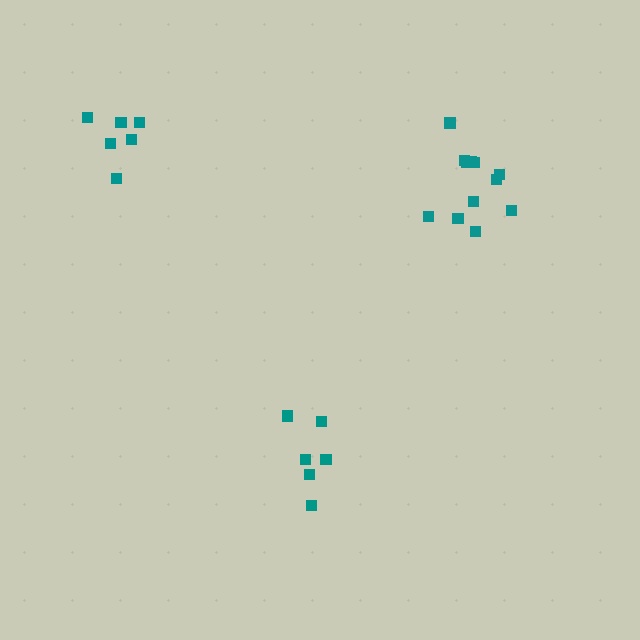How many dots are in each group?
Group 1: 6 dots, Group 2: 12 dots, Group 3: 6 dots (24 total).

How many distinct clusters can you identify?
There are 3 distinct clusters.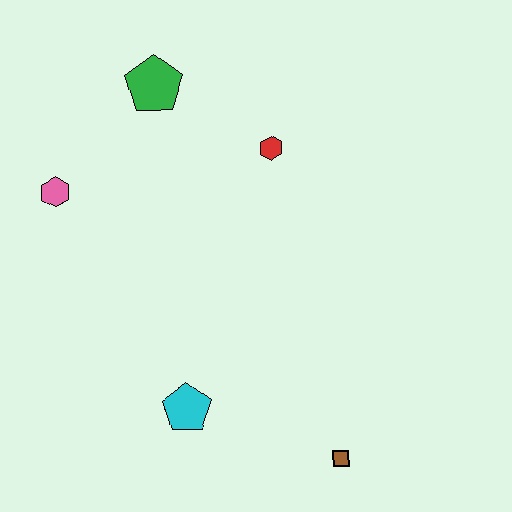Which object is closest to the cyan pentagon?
The brown square is closest to the cyan pentagon.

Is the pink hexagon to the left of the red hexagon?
Yes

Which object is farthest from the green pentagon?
The brown square is farthest from the green pentagon.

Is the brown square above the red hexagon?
No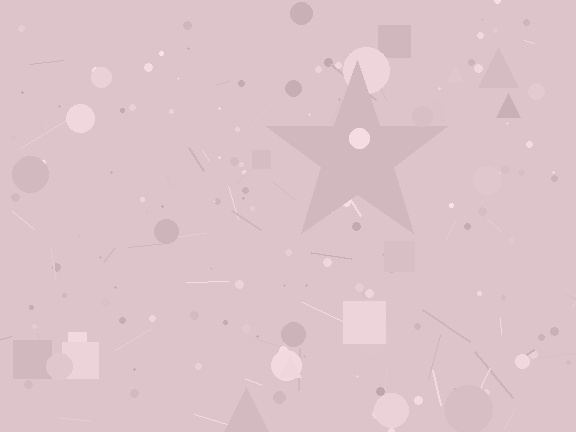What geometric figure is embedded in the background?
A star is embedded in the background.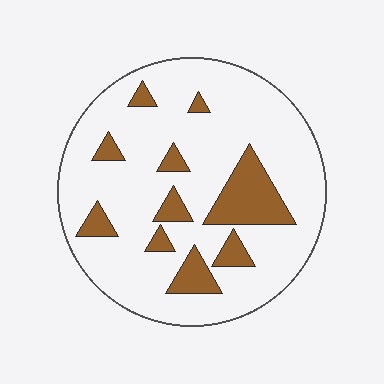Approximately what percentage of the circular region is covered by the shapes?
Approximately 20%.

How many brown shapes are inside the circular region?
10.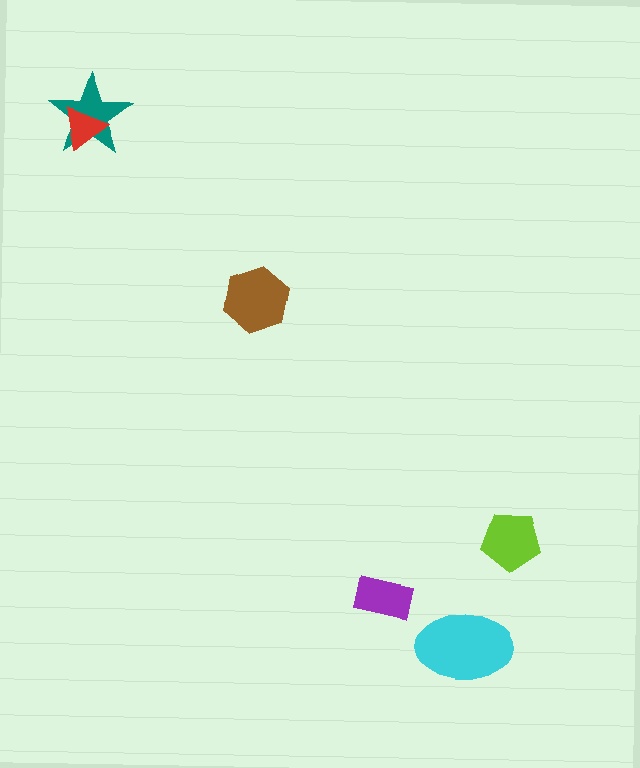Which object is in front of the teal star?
The red triangle is in front of the teal star.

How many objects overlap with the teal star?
1 object overlaps with the teal star.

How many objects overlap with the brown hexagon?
0 objects overlap with the brown hexagon.